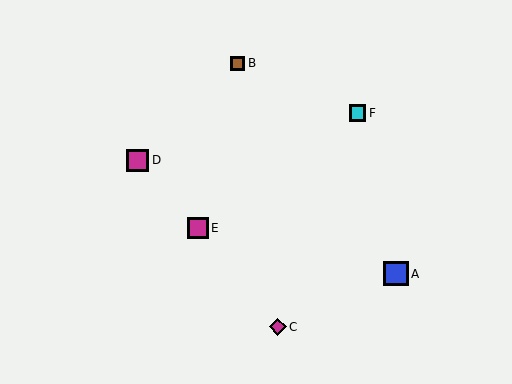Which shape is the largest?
The blue square (labeled A) is the largest.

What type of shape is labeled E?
Shape E is a magenta square.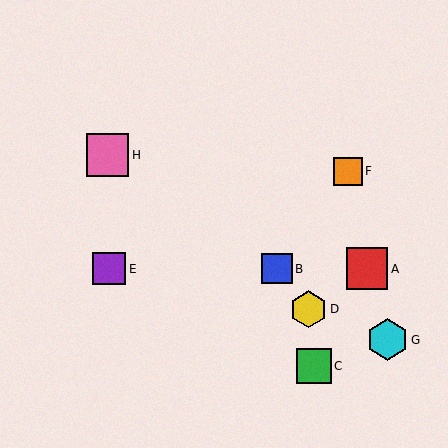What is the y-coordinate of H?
Object H is at y≈155.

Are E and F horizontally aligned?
No, E is at y≈269 and F is at y≈171.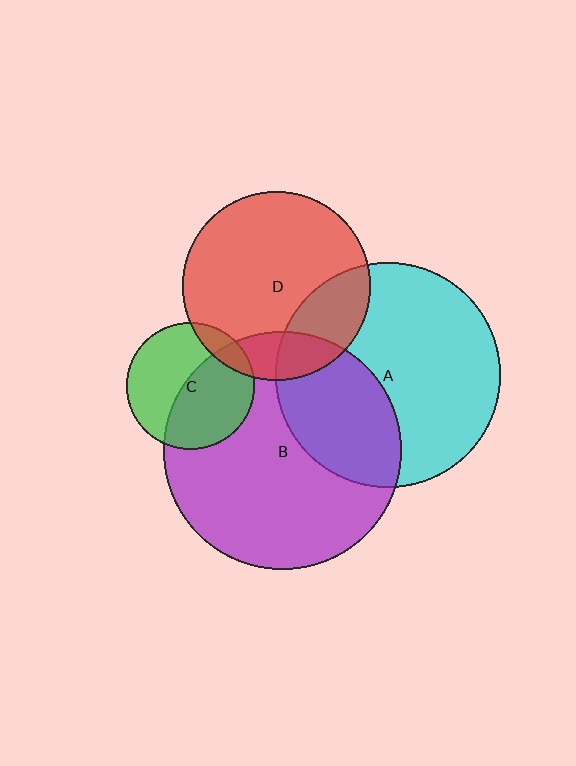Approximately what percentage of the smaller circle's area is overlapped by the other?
Approximately 25%.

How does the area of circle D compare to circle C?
Approximately 2.2 times.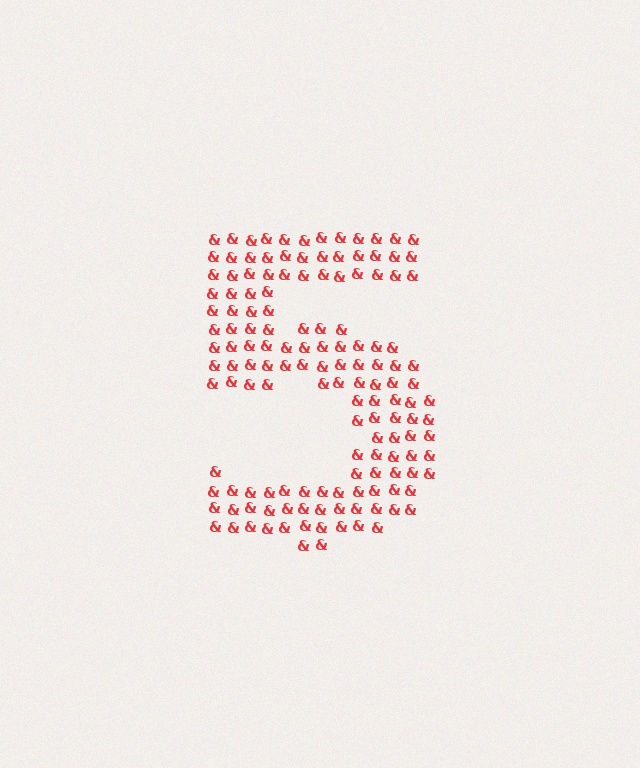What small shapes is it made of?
It is made of small ampersands.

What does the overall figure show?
The overall figure shows the digit 5.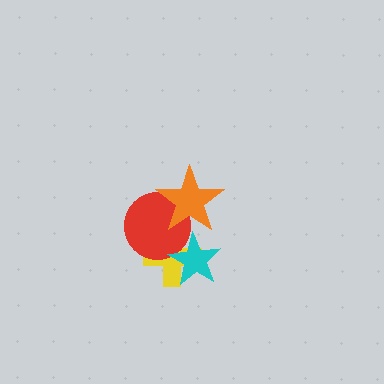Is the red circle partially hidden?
Yes, it is partially covered by another shape.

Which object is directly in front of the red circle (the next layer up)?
The orange star is directly in front of the red circle.